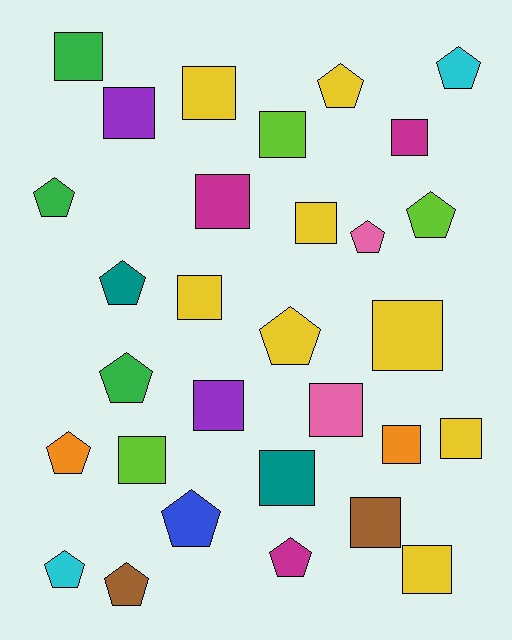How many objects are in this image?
There are 30 objects.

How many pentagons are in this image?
There are 13 pentagons.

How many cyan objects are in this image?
There are 2 cyan objects.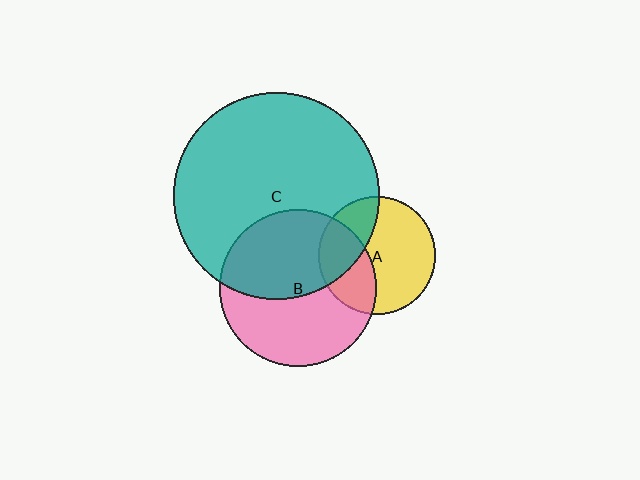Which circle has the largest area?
Circle C (teal).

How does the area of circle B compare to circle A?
Approximately 1.8 times.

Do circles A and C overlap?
Yes.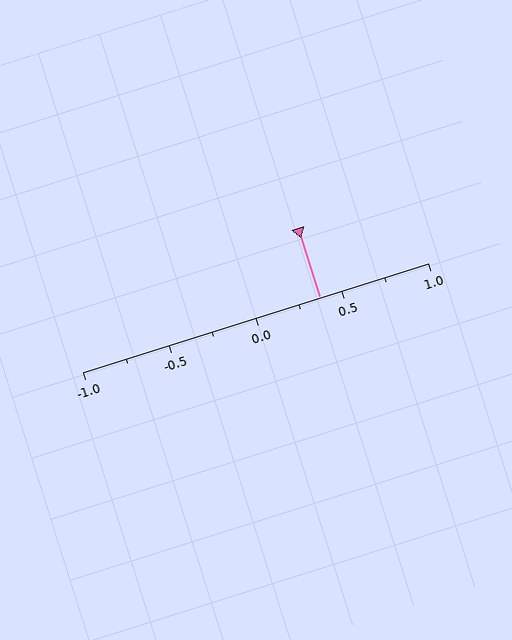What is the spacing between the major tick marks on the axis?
The major ticks are spaced 0.5 apart.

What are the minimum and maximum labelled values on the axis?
The axis runs from -1.0 to 1.0.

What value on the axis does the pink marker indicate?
The marker indicates approximately 0.38.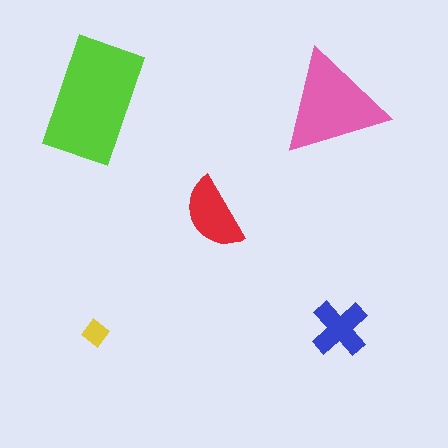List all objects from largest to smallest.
The lime rectangle, the pink triangle, the red semicircle, the blue cross, the yellow diamond.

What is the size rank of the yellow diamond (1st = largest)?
5th.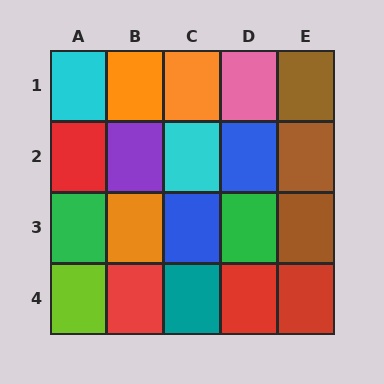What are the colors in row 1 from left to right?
Cyan, orange, orange, pink, brown.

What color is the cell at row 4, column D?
Red.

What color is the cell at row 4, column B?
Red.